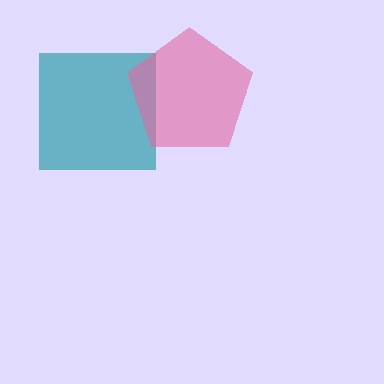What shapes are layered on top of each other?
The layered shapes are: a teal square, a pink pentagon.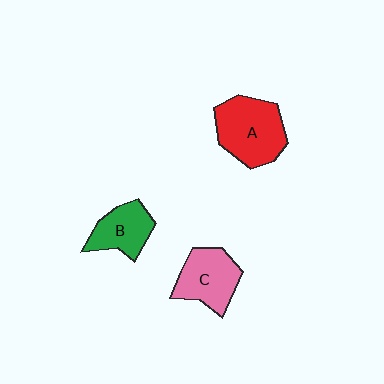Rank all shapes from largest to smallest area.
From largest to smallest: A (red), C (pink), B (green).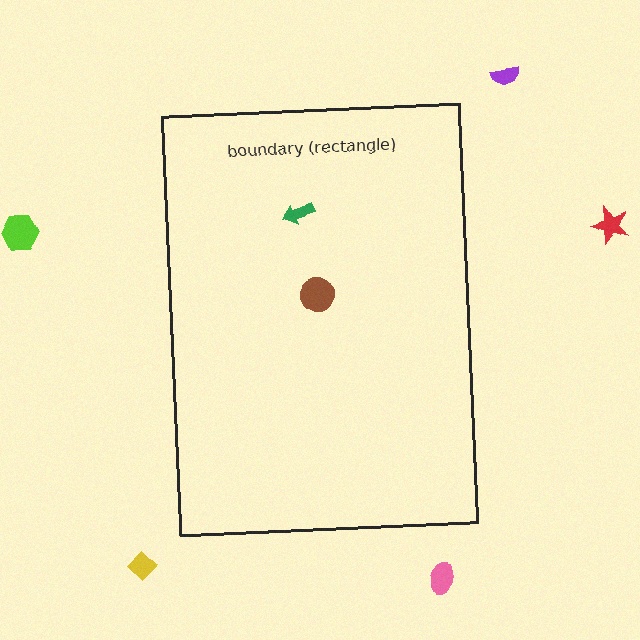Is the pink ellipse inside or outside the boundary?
Outside.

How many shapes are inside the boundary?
2 inside, 5 outside.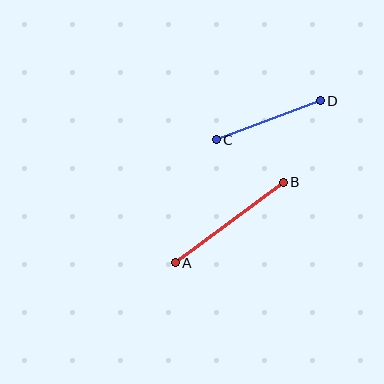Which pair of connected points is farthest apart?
Points A and B are farthest apart.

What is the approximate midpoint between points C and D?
The midpoint is at approximately (268, 120) pixels.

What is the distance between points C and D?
The distance is approximately 111 pixels.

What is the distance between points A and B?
The distance is approximately 135 pixels.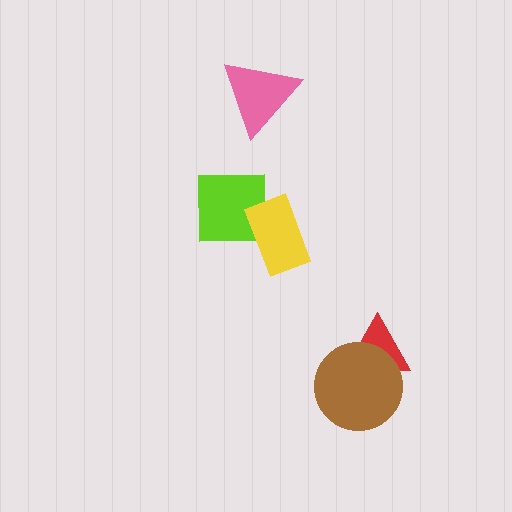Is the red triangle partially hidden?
Yes, it is partially covered by another shape.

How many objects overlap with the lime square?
1 object overlaps with the lime square.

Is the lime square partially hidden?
Yes, it is partially covered by another shape.